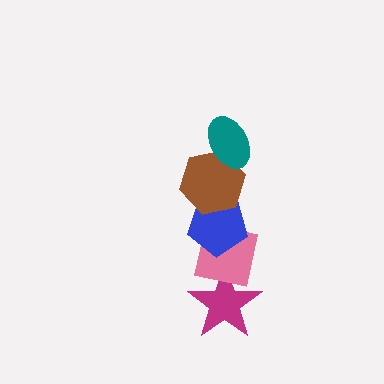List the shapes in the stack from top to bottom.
From top to bottom: the teal ellipse, the brown hexagon, the blue pentagon, the pink square, the magenta star.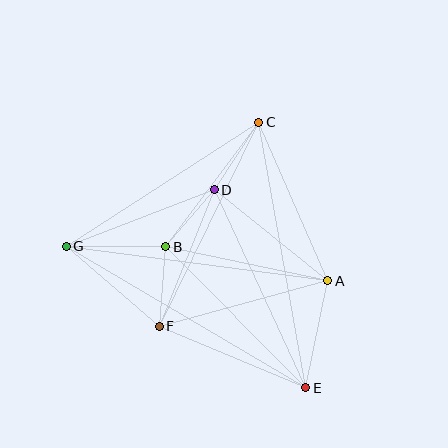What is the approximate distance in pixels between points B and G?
The distance between B and G is approximately 100 pixels.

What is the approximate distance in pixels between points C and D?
The distance between C and D is approximately 81 pixels.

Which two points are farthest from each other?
Points E and G are farthest from each other.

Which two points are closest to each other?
Points B and D are closest to each other.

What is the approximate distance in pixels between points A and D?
The distance between A and D is approximately 145 pixels.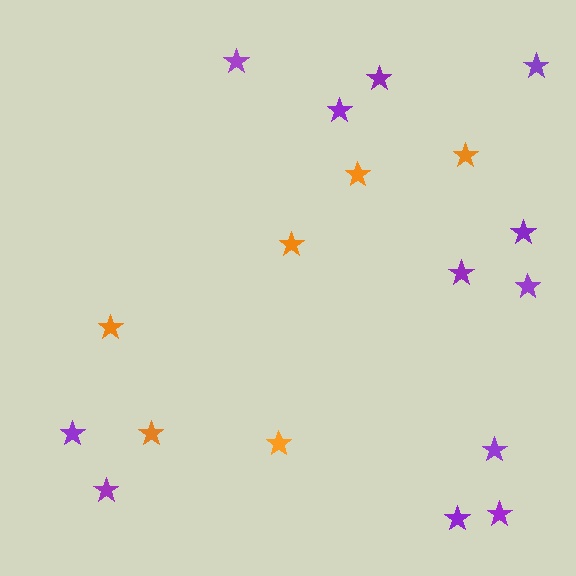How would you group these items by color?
There are 2 groups: one group of purple stars (12) and one group of orange stars (6).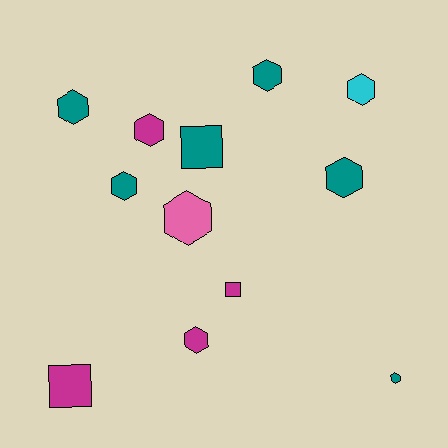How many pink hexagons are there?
There is 1 pink hexagon.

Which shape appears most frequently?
Hexagon, with 9 objects.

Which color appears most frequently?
Teal, with 6 objects.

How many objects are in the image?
There are 12 objects.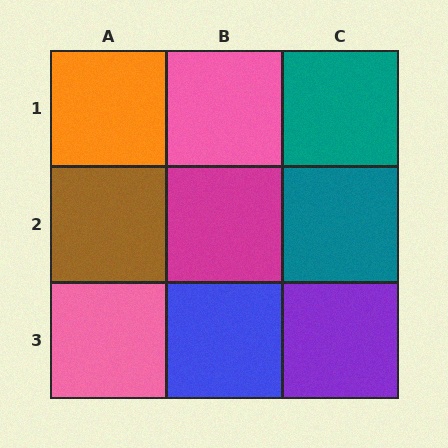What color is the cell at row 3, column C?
Purple.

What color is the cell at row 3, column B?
Blue.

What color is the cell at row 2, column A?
Brown.